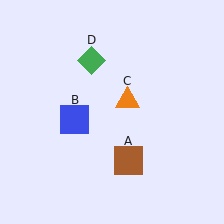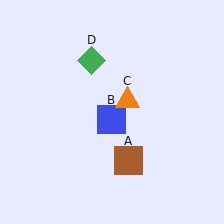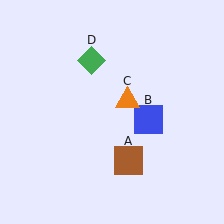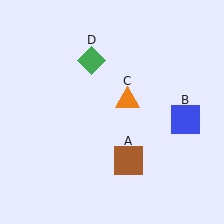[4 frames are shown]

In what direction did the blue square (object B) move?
The blue square (object B) moved right.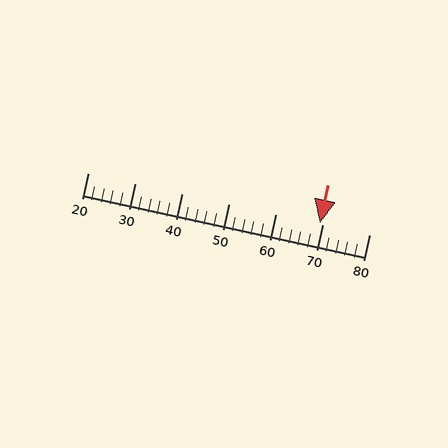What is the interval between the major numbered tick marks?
The major tick marks are spaced 10 units apart.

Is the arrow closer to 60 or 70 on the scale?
The arrow is closer to 70.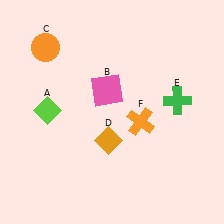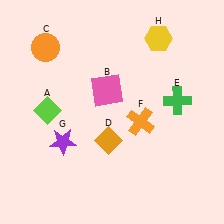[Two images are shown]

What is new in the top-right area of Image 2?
A yellow hexagon (H) was added in the top-right area of Image 2.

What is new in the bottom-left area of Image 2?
A purple star (G) was added in the bottom-left area of Image 2.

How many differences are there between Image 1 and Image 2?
There are 2 differences between the two images.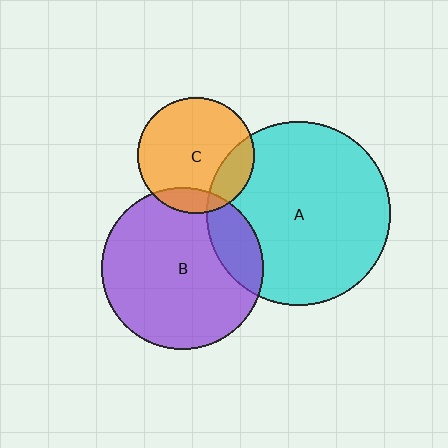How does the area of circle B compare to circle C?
Approximately 1.9 times.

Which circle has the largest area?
Circle A (cyan).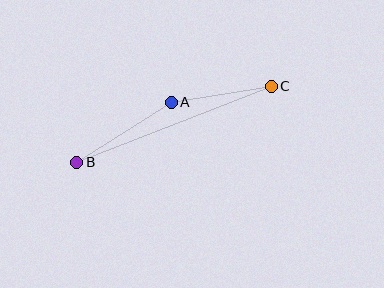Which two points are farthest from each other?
Points B and C are farthest from each other.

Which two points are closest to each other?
Points A and C are closest to each other.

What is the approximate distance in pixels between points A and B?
The distance between A and B is approximately 112 pixels.